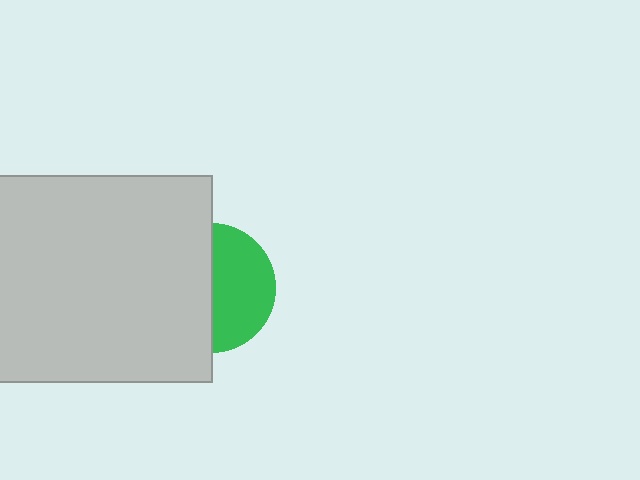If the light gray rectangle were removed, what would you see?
You would see the complete green circle.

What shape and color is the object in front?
The object in front is a light gray rectangle.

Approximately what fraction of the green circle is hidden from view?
Roughly 52% of the green circle is hidden behind the light gray rectangle.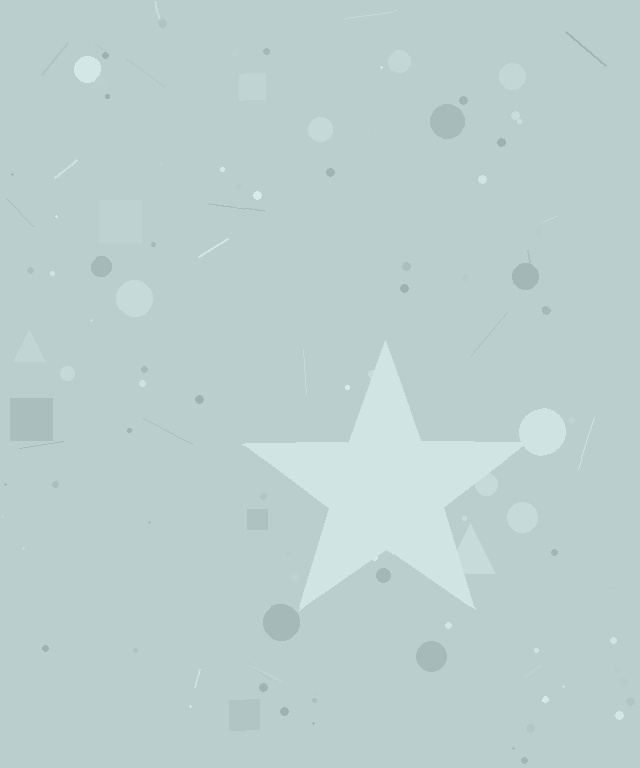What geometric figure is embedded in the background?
A star is embedded in the background.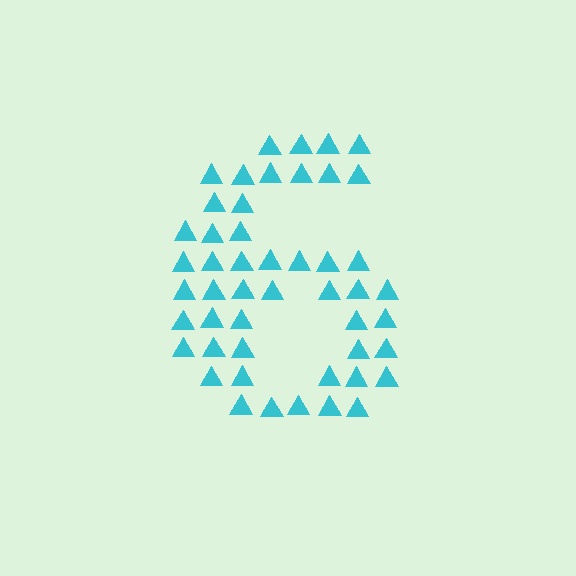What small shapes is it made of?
It is made of small triangles.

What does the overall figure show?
The overall figure shows the digit 6.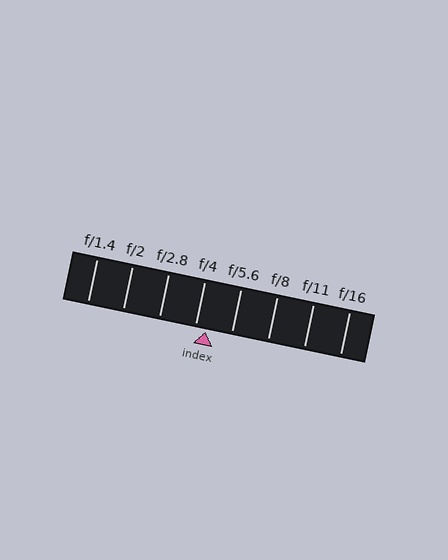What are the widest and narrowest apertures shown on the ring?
The widest aperture shown is f/1.4 and the narrowest is f/16.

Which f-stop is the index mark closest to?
The index mark is closest to f/4.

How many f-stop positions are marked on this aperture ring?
There are 8 f-stop positions marked.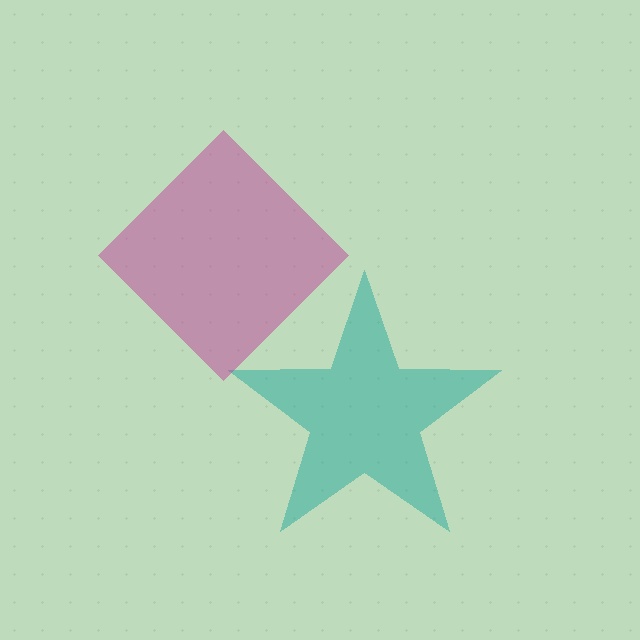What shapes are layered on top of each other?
The layered shapes are: a teal star, a magenta diamond.